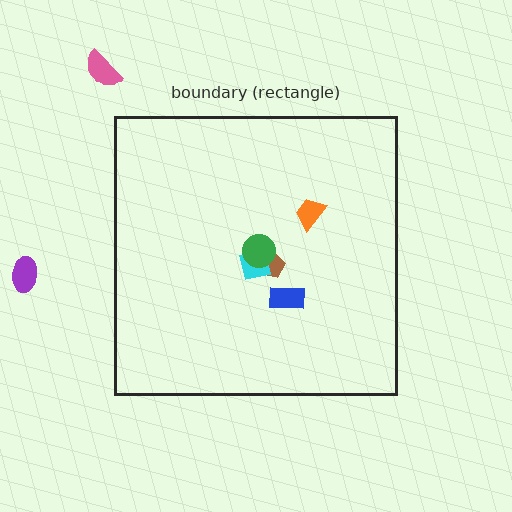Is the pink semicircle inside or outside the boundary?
Outside.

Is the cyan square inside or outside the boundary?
Inside.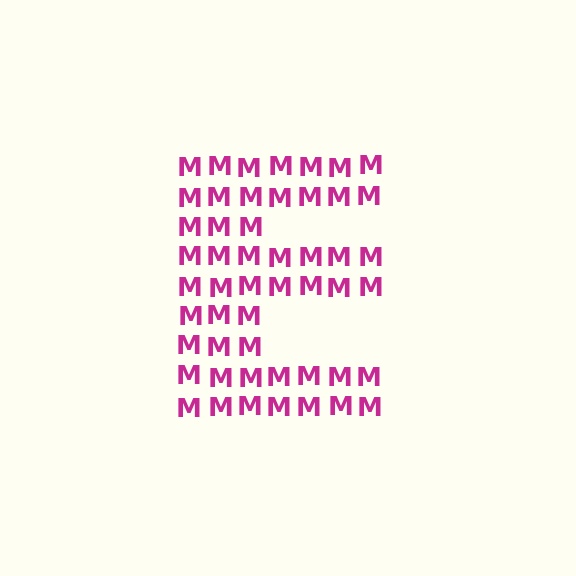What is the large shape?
The large shape is the letter E.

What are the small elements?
The small elements are letter M's.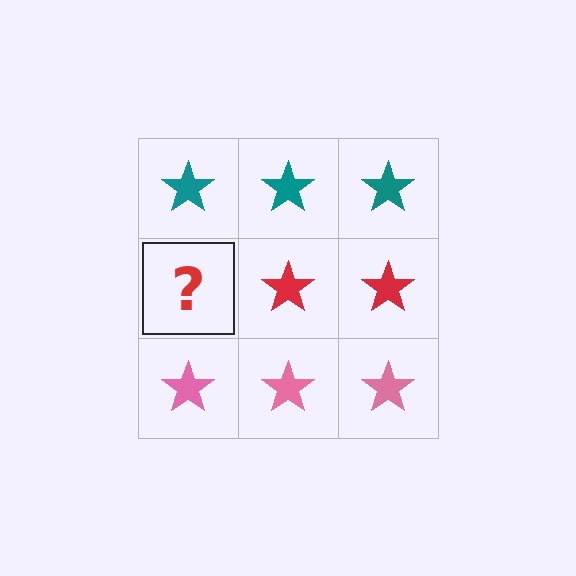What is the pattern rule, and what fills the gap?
The rule is that each row has a consistent color. The gap should be filled with a red star.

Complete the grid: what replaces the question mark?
The question mark should be replaced with a red star.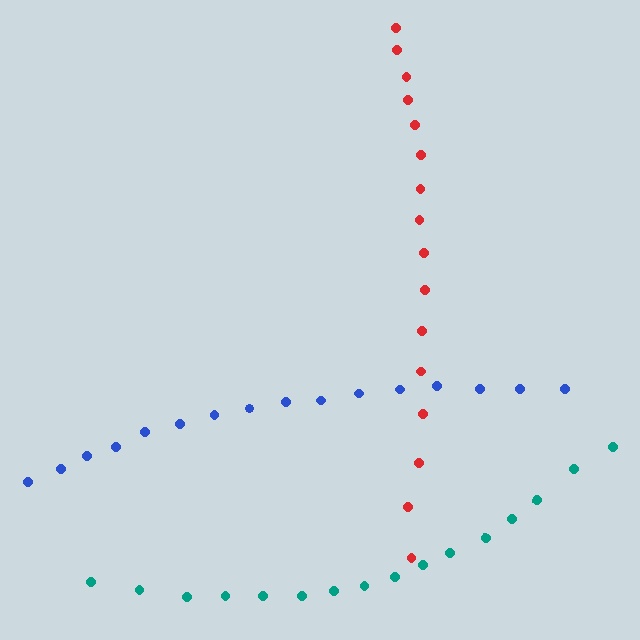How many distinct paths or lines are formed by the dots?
There are 3 distinct paths.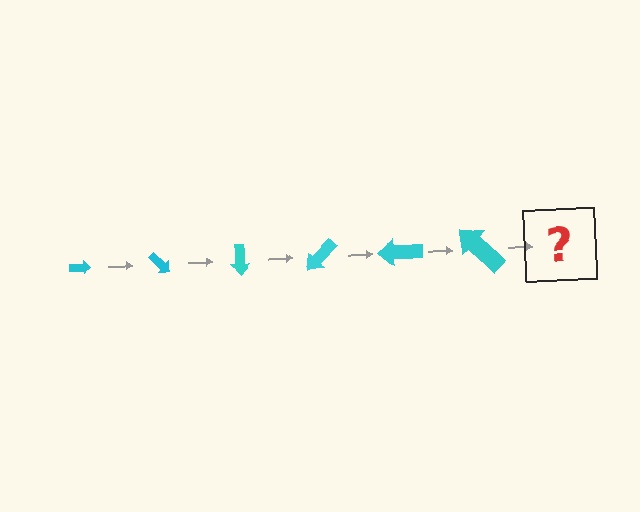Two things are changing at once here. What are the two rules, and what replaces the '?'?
The two rules are that the arrow grows larger each step and it rotates 45 degrees each step. The '?' should be an arrow, larger than the previous one and rotated 270 degrees from the start.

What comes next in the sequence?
The next element should be an arrow, larger than the previous one and rotated 270 degrees from the start.